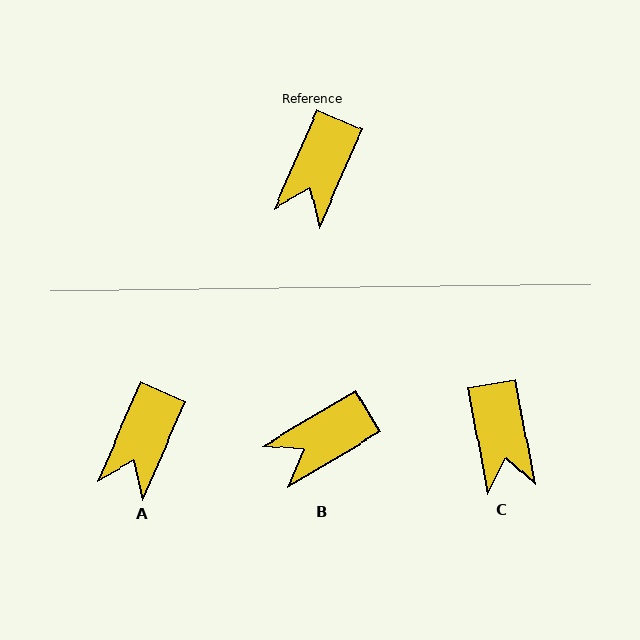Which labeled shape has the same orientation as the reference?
A.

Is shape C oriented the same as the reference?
No, it is off by about 34 degrees.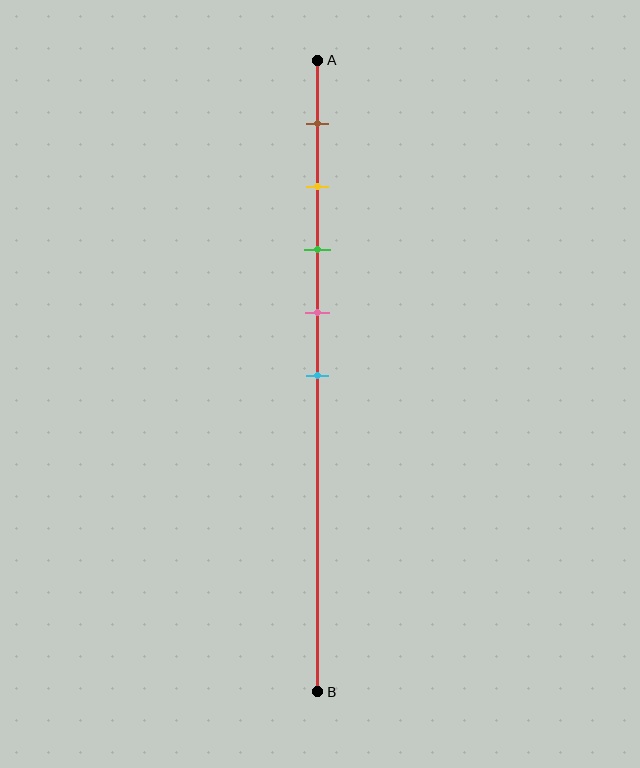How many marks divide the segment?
There are 5 marks dividing the segment.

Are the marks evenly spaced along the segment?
Yes, the marks are approximately evenly spaced.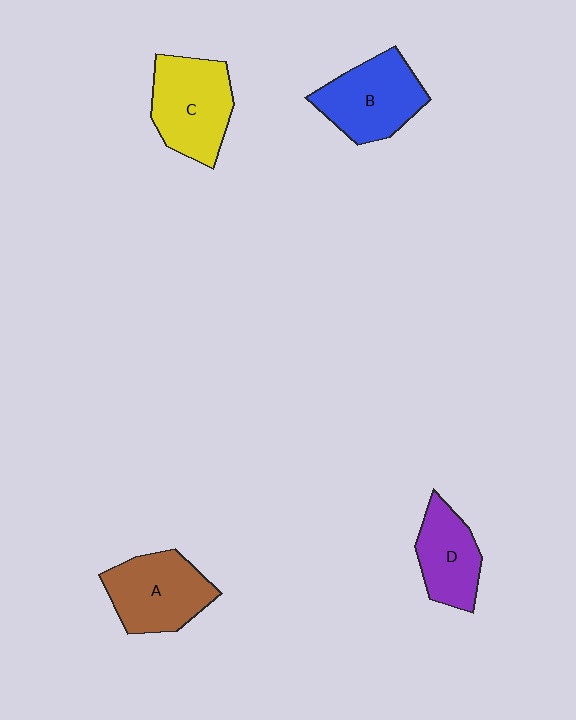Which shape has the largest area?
Shape C (yellow).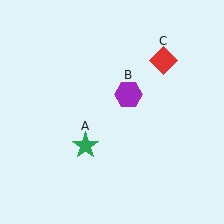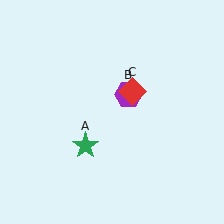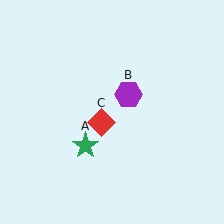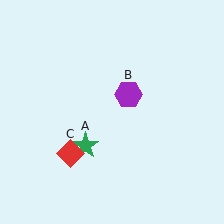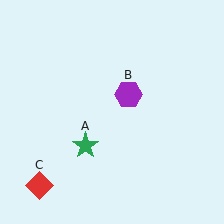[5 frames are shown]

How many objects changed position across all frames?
1 object changed position: red diamond (object C).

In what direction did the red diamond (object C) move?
The red diamond (object C) moved down and to the left.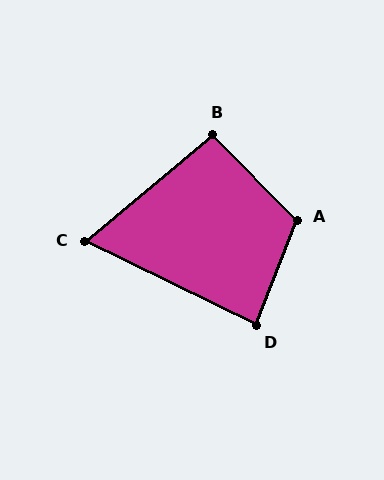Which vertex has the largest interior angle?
A, at approximately 114 degrees.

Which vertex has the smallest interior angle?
C, at approximately 66 degrees.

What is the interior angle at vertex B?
Approximately 95 degrees (approximately right).